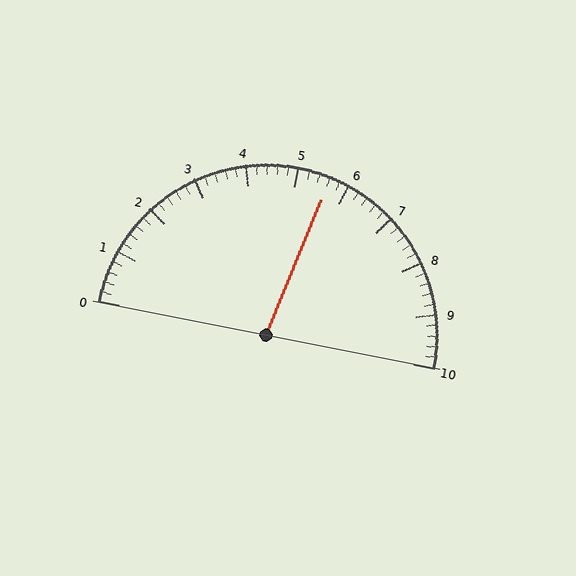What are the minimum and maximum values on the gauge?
The gauge ranges from 0 to 10.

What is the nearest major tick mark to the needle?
The nearest major tick mark is 6.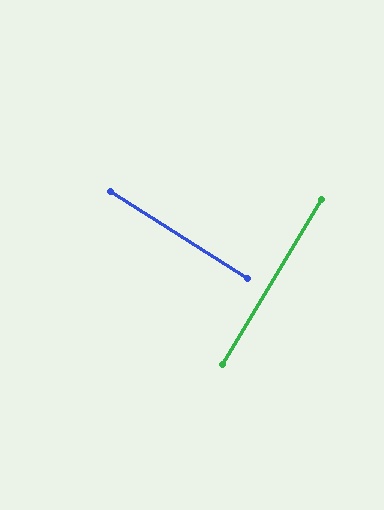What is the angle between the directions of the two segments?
Approximately 88 degrees.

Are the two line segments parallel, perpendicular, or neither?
Perpendicular — they meet at approximately 88°.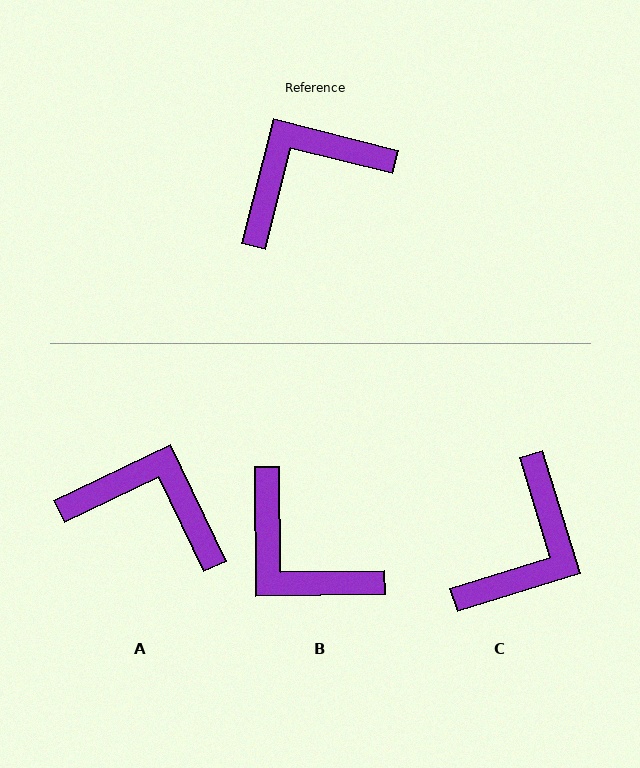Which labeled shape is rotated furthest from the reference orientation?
C, about 149 degrees away.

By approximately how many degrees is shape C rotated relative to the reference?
Approximately 149 degrees clockwise.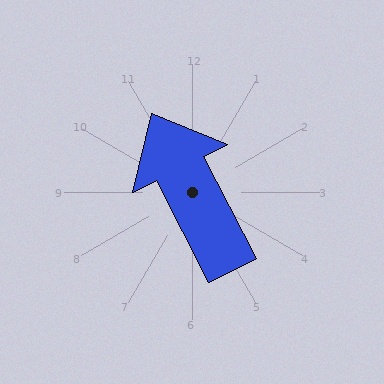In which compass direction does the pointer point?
Northwest.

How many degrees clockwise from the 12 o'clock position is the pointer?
Approximately 333 degrees.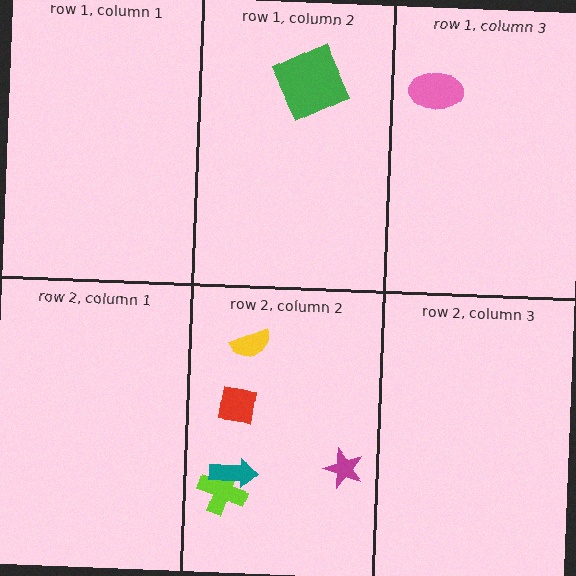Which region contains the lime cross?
The row 2, column 2 region.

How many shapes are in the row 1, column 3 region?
1.